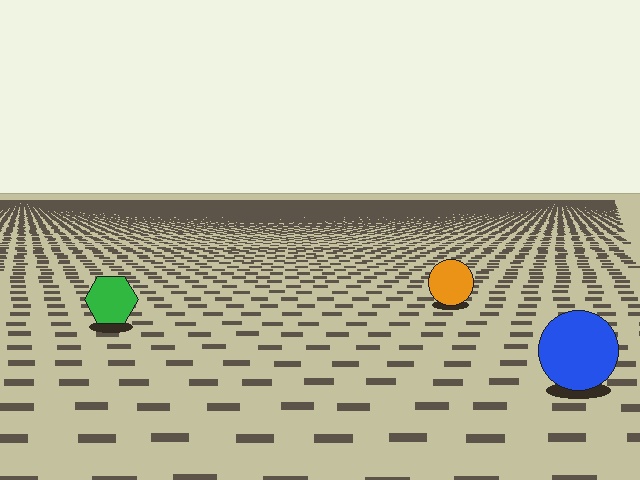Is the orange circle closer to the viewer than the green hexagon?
No. The green hexagon is closer — you can tell from the texture gradient: the ground texture is coarser near it.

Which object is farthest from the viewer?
The orange circle is farthest from the viewer. It appears smaller and the ground texture around it is denser.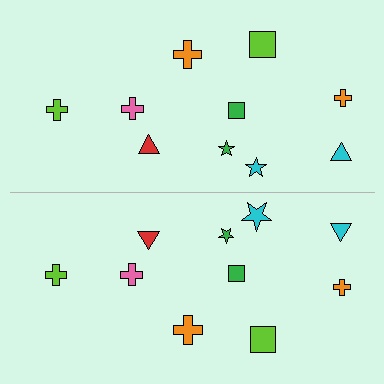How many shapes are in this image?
There are 20 shapes in this image.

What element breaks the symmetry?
The cyan star on the bottom side has a different size than its mirror counterpart.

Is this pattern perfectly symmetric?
No, the pattern is not perfectly symmetric. The cyan star on the bottom side has a different size than its mirror counterpart.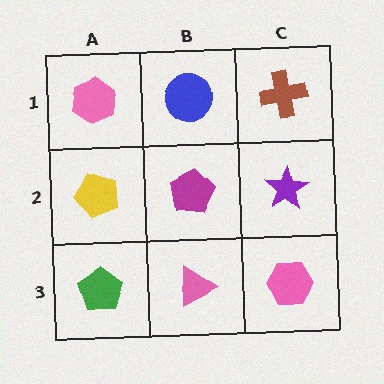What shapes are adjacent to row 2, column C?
A brown cross (row 1, column C), a pink hexagon (row 3, column C), a magenta pentagon (row 2, column B).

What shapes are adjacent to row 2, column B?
A blue circle (row 1, column B), a pink triangle (row 3, column B), a yellow pentagon (row 2, column A), a purple star (row 2, column C).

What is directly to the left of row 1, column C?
A blue circle.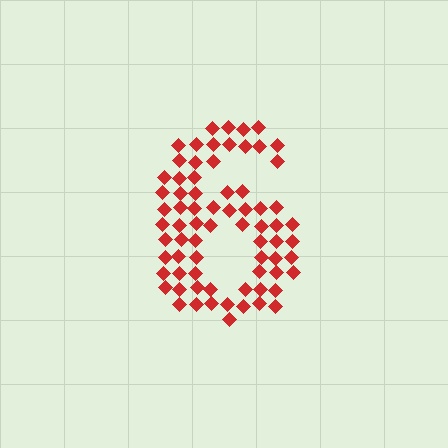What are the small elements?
The small elements are diamonds.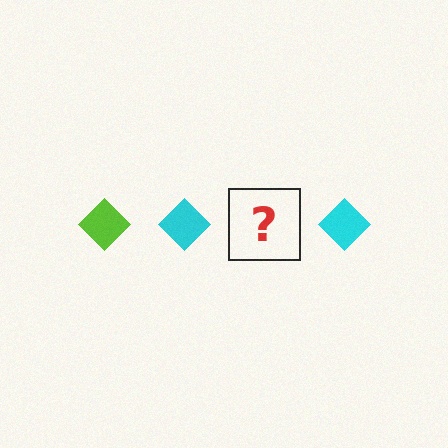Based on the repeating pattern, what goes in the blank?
The blank should be a lime diamond.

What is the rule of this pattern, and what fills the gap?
The rule is that the pattern cycles through lime, cyan diamonds. The gap should be filled with a lime diamond.